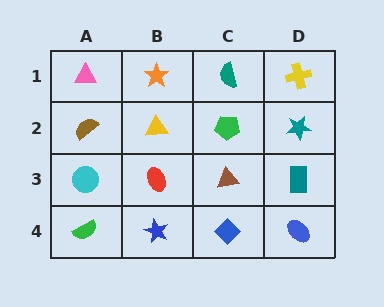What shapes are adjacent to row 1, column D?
A teal star (row 2, column D), a teal semicircle (row 1, column C).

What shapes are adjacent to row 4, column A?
A cyan circle (row 3, column A), a blue star (row 4, column B).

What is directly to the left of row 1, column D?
A teal semicircle.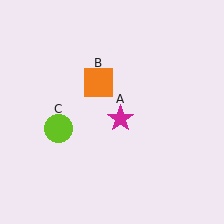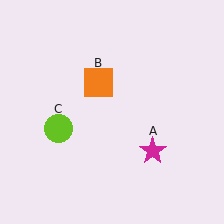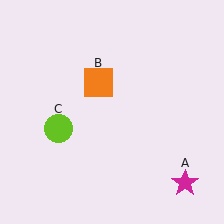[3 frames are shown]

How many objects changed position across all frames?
1 object changed position: magenta star (object A).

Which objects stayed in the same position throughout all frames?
Orange square (object B) and lime circle (object C) remained stationary.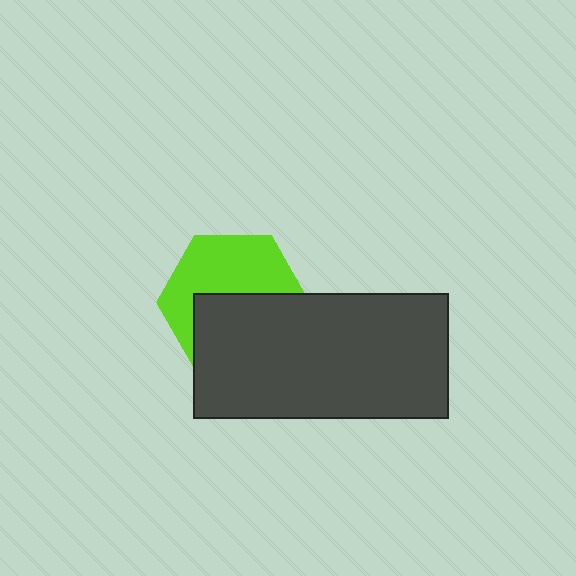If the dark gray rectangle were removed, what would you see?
You would see the complete lime hexagon.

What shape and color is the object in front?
The object in front is a dark gray rectangle.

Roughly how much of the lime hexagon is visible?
About half of it is visible (roughly 51%).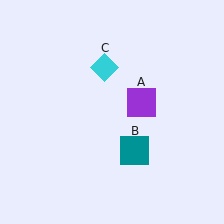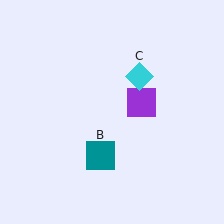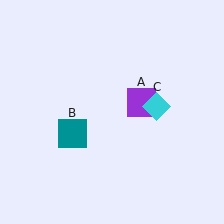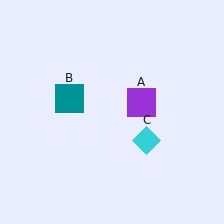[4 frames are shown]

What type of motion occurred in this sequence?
The teal square (object B), cyan diamond (object C) rotated clockwise around the center of the scene.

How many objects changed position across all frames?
2 objects changed position: teal square (object B), cyan diamond (object C).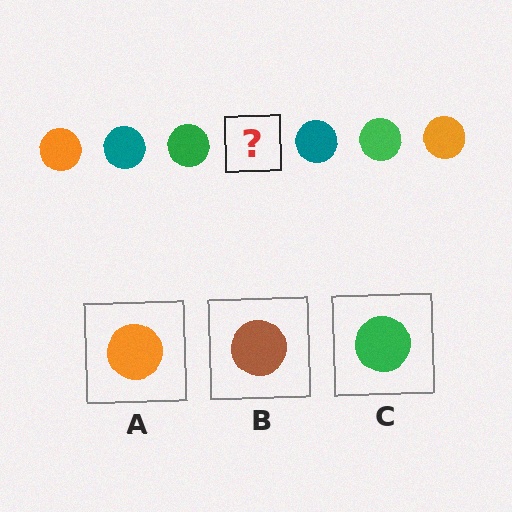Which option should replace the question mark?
Option A.